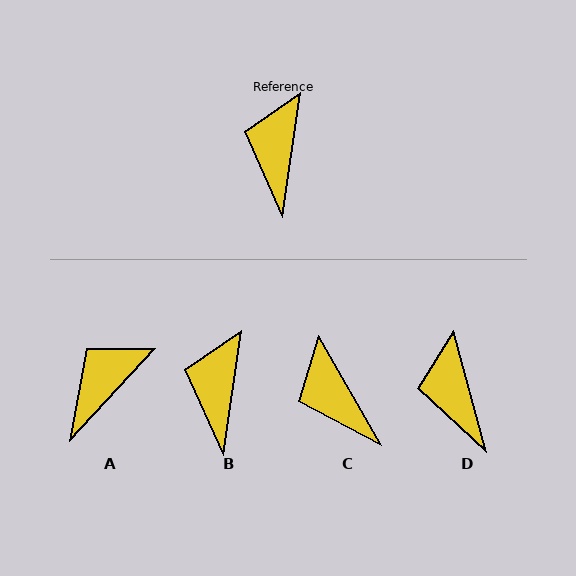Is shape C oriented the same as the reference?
No, it is off by about 38 degrees.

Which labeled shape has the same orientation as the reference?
B.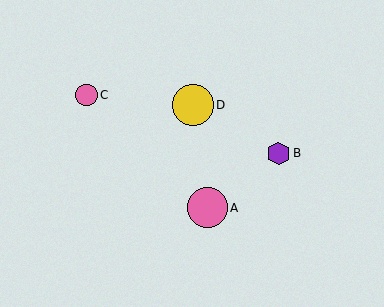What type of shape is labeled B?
Shape B is a purple hexagon.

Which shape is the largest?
The yellow circle (labeled D) is the largest.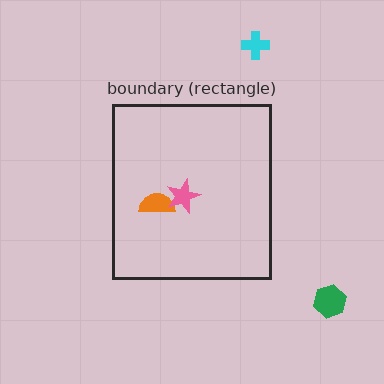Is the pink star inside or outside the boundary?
Inside.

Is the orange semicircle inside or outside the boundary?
Inside.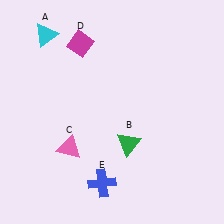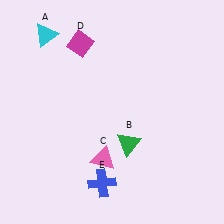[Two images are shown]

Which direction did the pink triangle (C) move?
The pink triangle (C) moved right.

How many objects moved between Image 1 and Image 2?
1 object moved between the two images.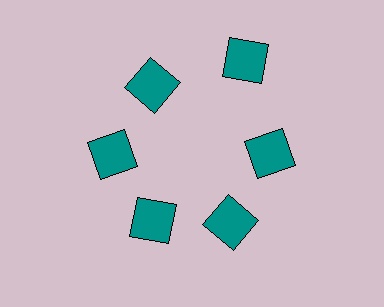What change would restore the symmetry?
The symmetry would be restored by moving it inward, back onto the ring so that all 6 squares sit at equal angles and equal distance from the center.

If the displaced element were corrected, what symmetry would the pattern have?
It would have 6-fold rotational symmetry — the pattern would map onto itself every 60 degrees.